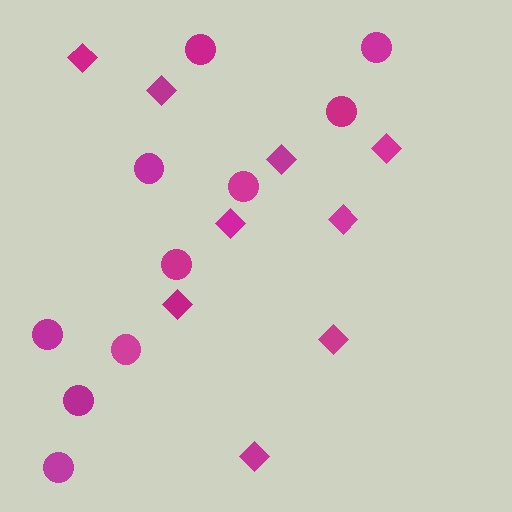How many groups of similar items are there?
There are 2 groups: one group of circles (10) and one group of diamonds (9).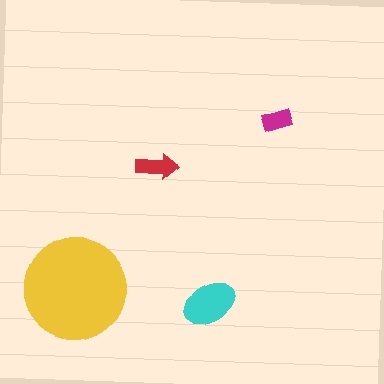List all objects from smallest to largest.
The magenta rectangle, the red arrow, the cyan ellipse, the yellow circle.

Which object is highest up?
The magenta rectangle is topmost.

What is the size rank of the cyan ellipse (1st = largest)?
2nd.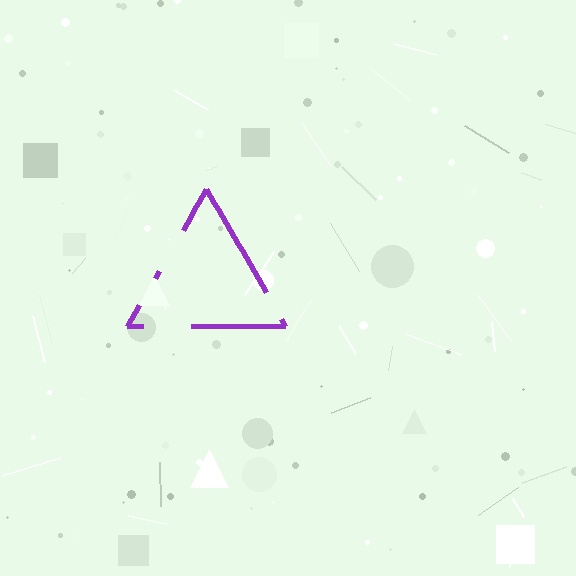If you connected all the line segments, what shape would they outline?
They would outline a triangle.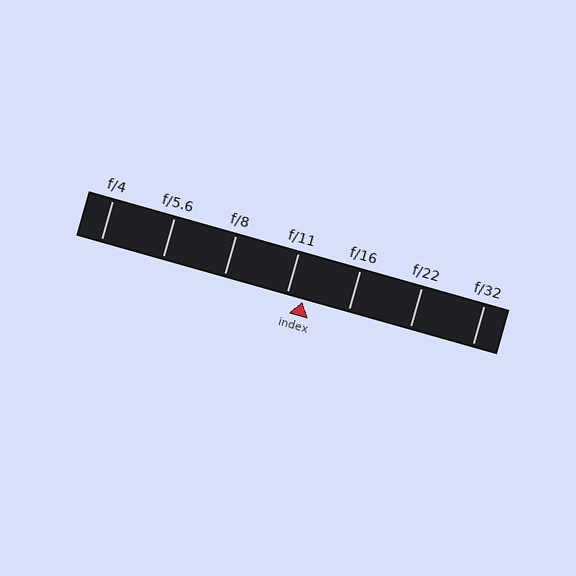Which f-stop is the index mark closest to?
The index mark is closest to f/11.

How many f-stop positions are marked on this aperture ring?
There are 7 f-stop positions marked.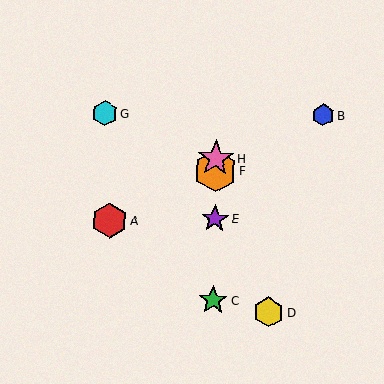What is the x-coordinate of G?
Object G is at x≈105.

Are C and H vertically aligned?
Yes, both are at x≈213.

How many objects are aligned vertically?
4 objects (C, E, F, H) are aligned vertically.